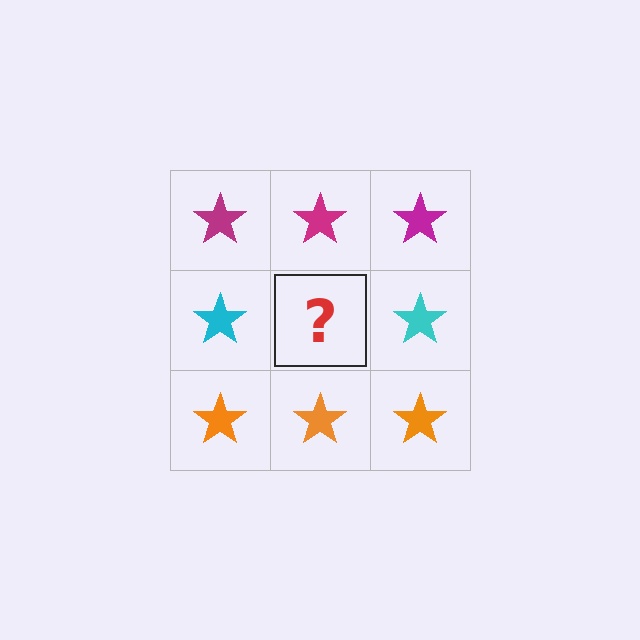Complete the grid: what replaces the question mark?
The question mark should be replaced with a cyan star.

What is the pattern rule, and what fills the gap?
The rule is that each row has a consistent color. The gap should be filled with a cyan star.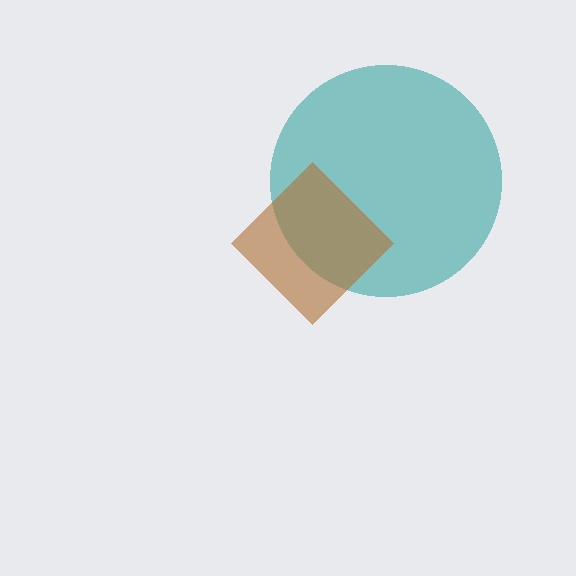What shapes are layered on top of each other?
The layered shapes are: a teal circle, a brown diamond.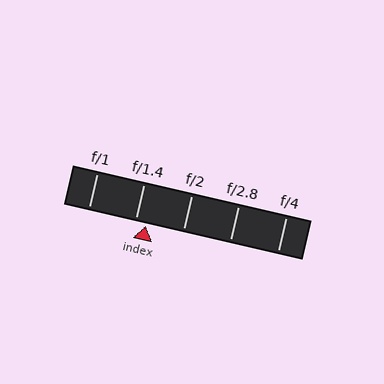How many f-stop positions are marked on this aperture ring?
There are 5 f-stop positions marked.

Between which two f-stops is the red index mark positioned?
The index mark is between f/1.4 and f/2.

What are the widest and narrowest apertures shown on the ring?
The widest aperture shown is f/1 and the narrowest is f/4.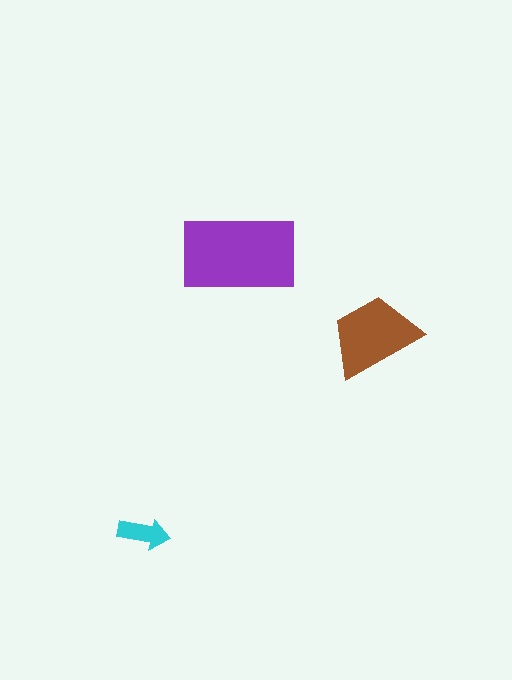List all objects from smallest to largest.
The cyan arrow, the brown trapezoid, the purple rectangle.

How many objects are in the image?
There are 3 objects in the image.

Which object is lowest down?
The cyan arrow is bottommost.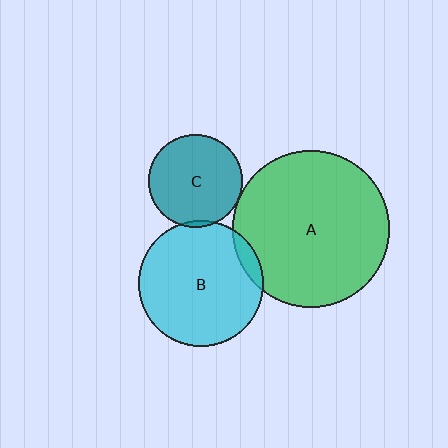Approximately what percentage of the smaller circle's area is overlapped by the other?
Approximately 5%.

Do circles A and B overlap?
Yes.